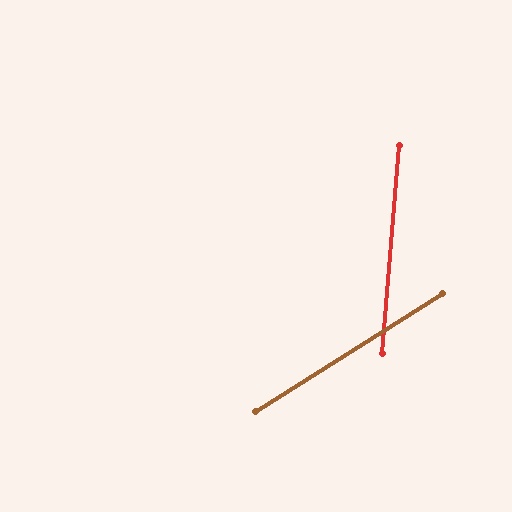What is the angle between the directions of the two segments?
Approximately 53 degrees.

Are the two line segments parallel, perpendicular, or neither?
Neither parallel nor perpendicular — they differ by about 53°.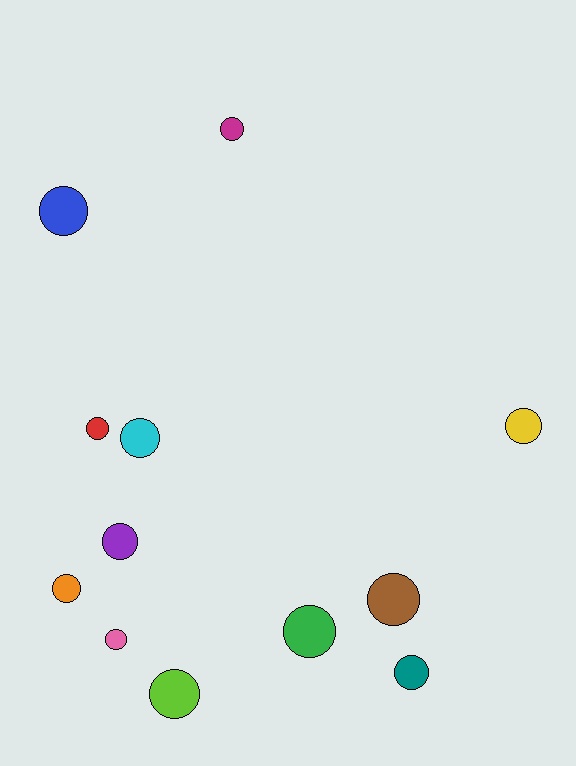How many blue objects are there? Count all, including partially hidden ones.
There is 1 blue object.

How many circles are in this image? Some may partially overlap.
There are 12 circles.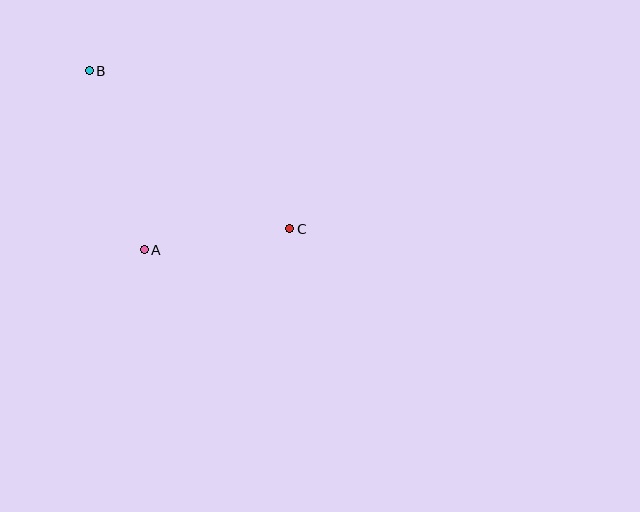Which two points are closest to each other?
Points A and C are closest to each other.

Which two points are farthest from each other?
Points B and C are farthest from each other.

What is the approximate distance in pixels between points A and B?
The distance between A and B is approximately 188 pixels.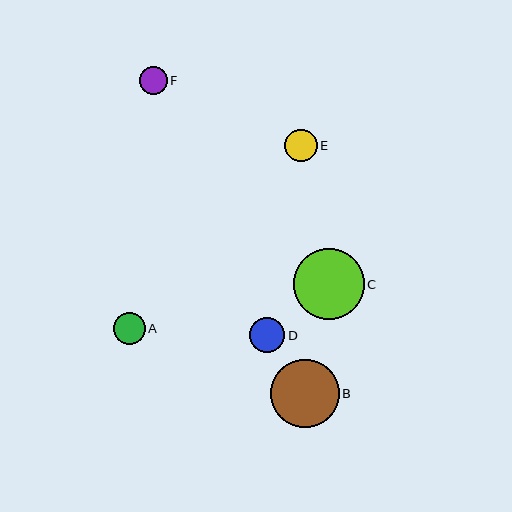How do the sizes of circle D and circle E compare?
Circle D and circle E are approximately the same size.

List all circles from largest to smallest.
From largest to smallest: C, B, D, E, A, F.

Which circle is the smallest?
Circle F is the smallest with a size of approximately 28 pixels.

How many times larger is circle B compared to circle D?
Circle B is approximately 1.9 times the size of circle D.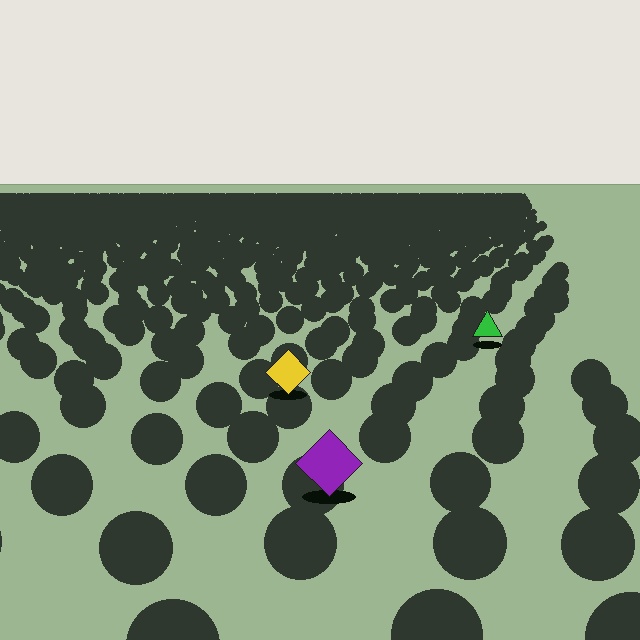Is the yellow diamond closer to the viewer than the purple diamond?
No. The purple diamond is closer — you can tell from the texture gradient: the ground texture is coarser near it.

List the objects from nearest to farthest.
From nearest to farthest: the purple diamond, the yellow diamond, the green triangle.